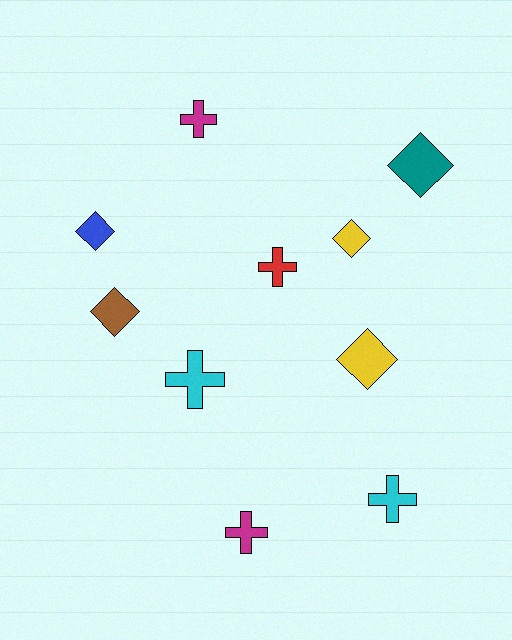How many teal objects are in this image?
There is 1 teal object.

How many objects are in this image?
There are 10 objects.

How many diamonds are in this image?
There are 5 diamonds.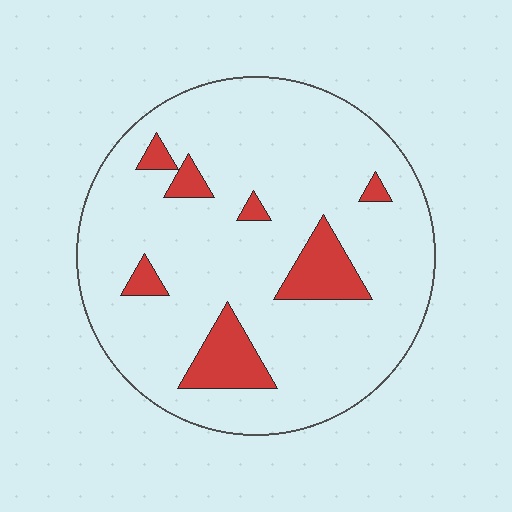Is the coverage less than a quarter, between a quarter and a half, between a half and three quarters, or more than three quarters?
Less than a quarter.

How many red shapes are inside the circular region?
7.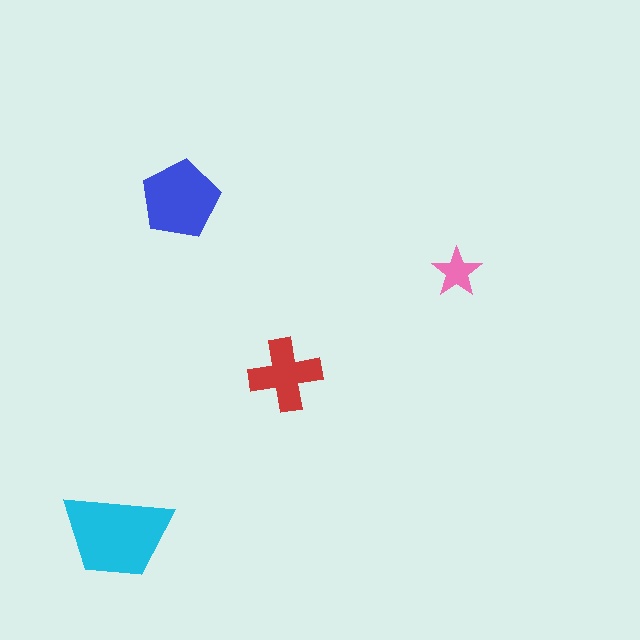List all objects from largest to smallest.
The cyan trapezoid, the blue pentagon, the red cross, the pink star.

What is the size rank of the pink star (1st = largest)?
4th.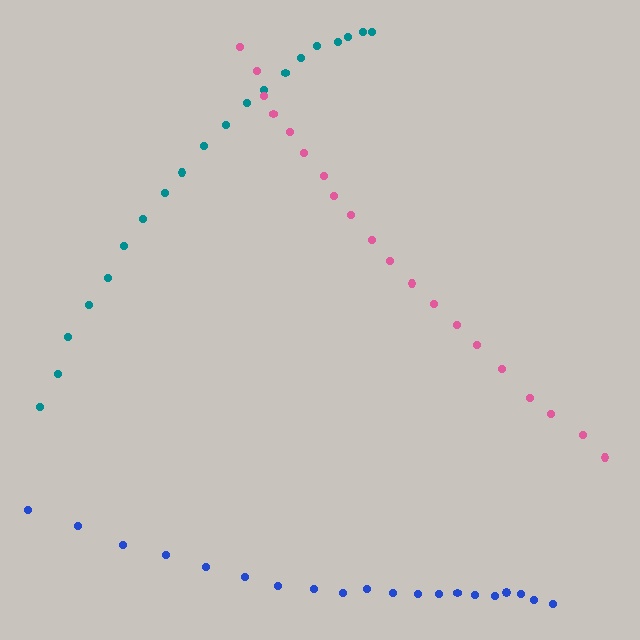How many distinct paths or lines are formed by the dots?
There are 3 distinct paths.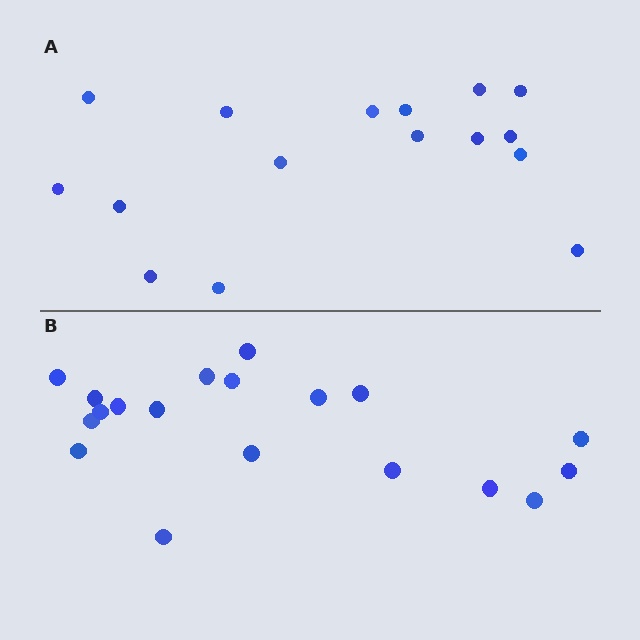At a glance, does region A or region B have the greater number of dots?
Region B (the bottom region) has more dots.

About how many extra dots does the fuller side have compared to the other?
Region B has just a few more — roughly 2 or 3 more dots than region A.